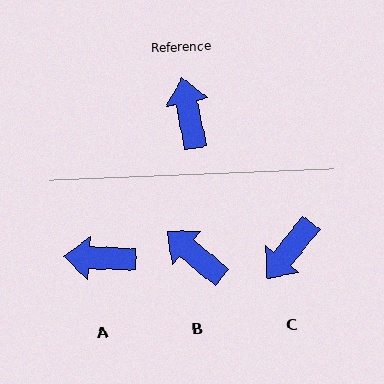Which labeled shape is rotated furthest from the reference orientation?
C, about 131 degrees away.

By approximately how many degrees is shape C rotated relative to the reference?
Approximately 131 degrees counter-clockwise.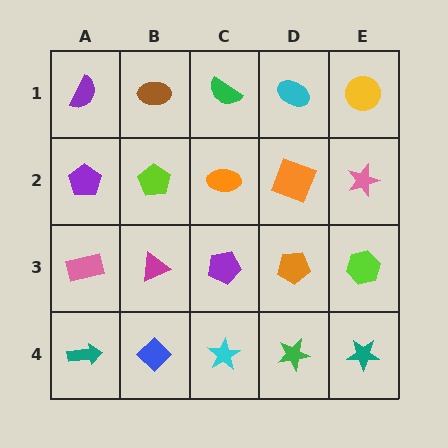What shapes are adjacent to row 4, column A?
A pink rectangle (row 3, column A), a blue diamond (row 4, column B).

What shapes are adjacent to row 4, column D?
An orange pentagon (row 3, column D), a cyan star (row 4, column C), a teal star (row 4, column E).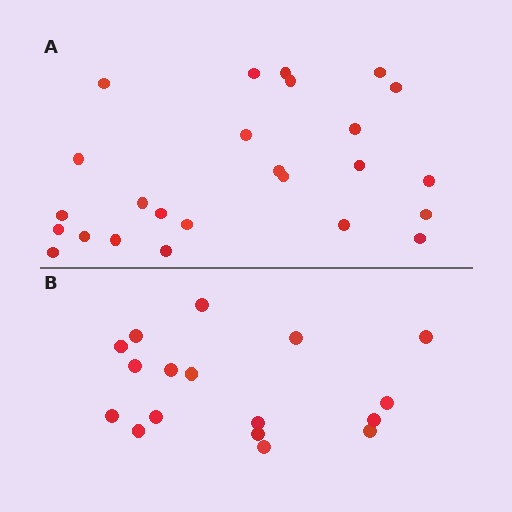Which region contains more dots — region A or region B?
Region A (the top region) has more dots.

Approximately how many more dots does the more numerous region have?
Region A has roughly 8 or so more dots than region B.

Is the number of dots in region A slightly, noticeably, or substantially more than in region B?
Region A has substantially more. The ratio is roughly 1.5 to 1.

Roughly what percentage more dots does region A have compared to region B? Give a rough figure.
About 45% more.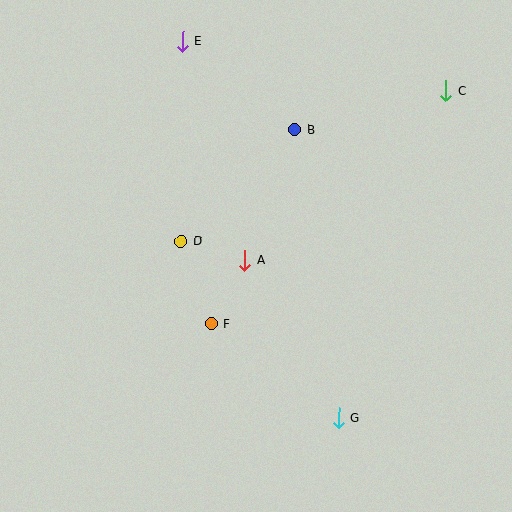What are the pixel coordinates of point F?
Point F is at (211, 324).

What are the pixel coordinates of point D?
Point D is at (181, 241).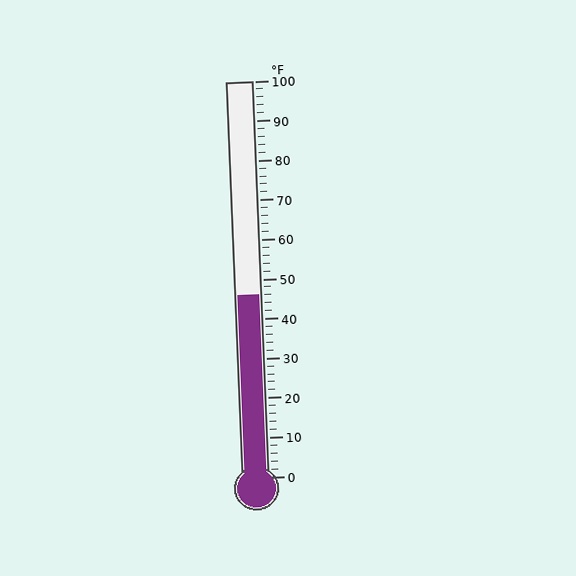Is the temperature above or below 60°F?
The temperature is below 60°F.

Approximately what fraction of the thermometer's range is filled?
The thermometer is filled to approximately 45% of its range.